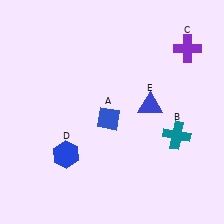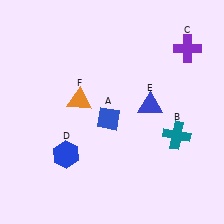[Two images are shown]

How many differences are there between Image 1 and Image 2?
There is 1 difference between the two images.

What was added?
An orange triangle (F) was added in Image 2.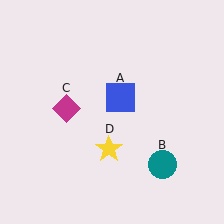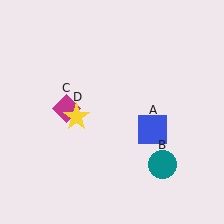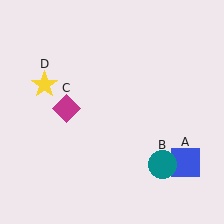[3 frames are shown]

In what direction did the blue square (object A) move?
The blue square (object A) moved down and to the right.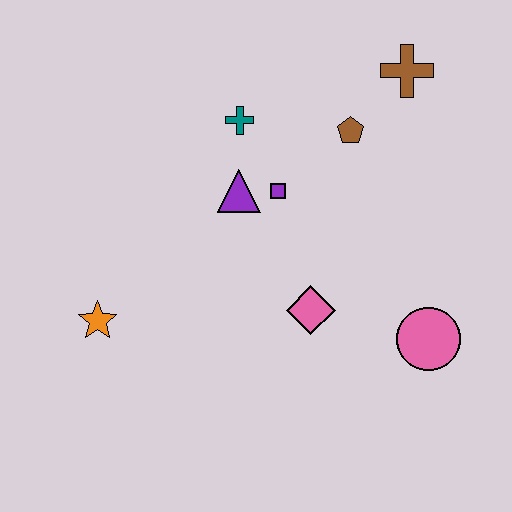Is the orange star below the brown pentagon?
Yes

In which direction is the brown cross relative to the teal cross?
The brown cross is to the right of the teal cross.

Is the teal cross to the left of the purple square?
Yes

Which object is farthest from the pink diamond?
The brown cross is farthest from the pink diamond.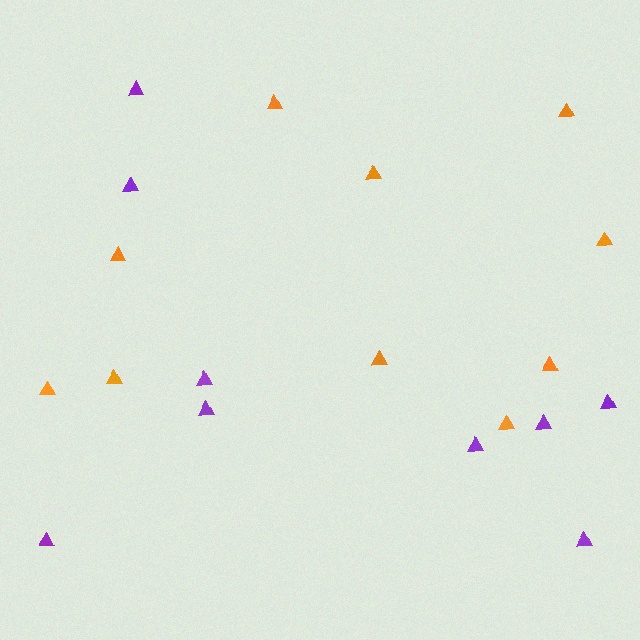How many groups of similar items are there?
There are 2 groups: one group of purple triangles (9) and one group of orange triangles (10).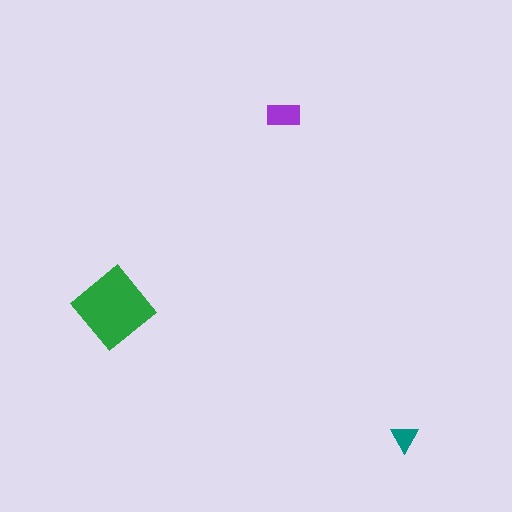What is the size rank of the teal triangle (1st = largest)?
3rd.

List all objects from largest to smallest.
The green diamond, the purple rectangle, the teal triangle.